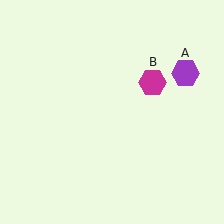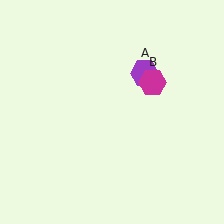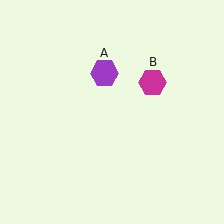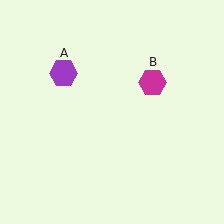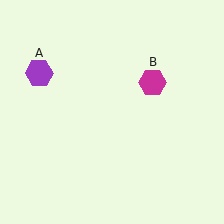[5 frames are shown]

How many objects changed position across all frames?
1 object changed position: purple hexagon (object A).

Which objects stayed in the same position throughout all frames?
Magenta hexagon (object B) remained stationary.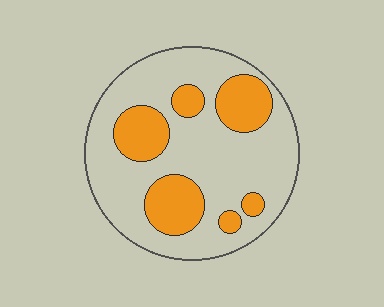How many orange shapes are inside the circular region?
6.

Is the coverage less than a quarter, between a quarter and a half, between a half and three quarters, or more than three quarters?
Between a quarter and a half.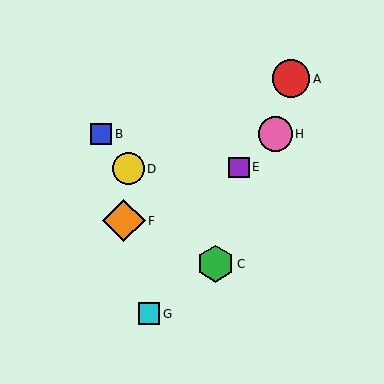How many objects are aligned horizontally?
2 objects (B, H) are aligned horizontally.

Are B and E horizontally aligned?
No, B is at y≈134 and E is at y≈167.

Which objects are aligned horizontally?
Objects B, H are aligned horizontally.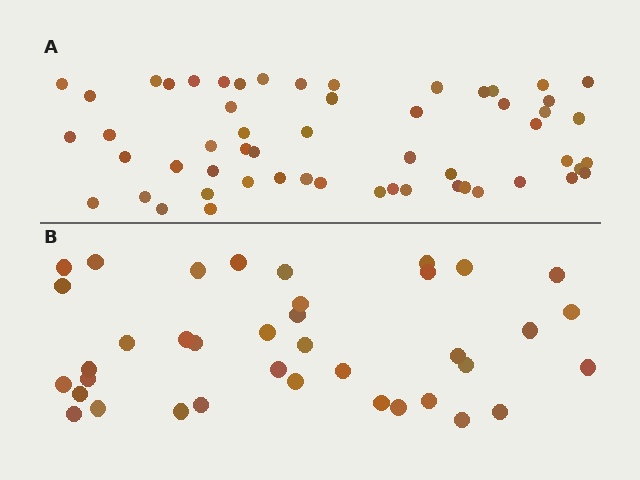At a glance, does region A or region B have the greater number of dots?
Region A (the top region) has more dots.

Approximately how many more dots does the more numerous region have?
Region A has approximately 20 more dots than region B.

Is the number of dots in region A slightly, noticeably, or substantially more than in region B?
Region A has substantially more. The ratio is roughly 1.5 to 1.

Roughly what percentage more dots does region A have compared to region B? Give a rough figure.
About 45% more.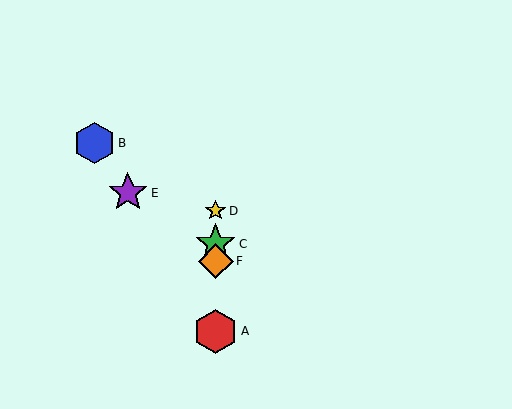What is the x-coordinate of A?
Object A is at x≈216.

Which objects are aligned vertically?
Objects A, C, D, F are aligned vertically.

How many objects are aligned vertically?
4 objects (A, C, D, F) are aligned vertically.